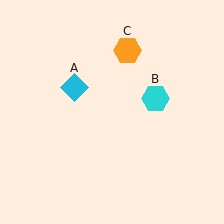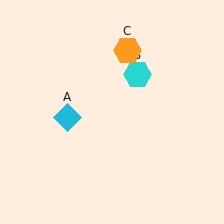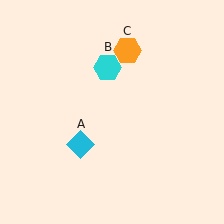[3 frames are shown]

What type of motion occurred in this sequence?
The cyan diamond (object A), cyan hexagon (object B) rotated counterclockwise around the center of the scene.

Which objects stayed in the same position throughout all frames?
Orange hexagon (object C) remained stationary.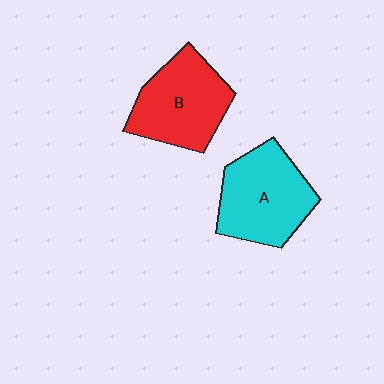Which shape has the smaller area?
Shape B (red).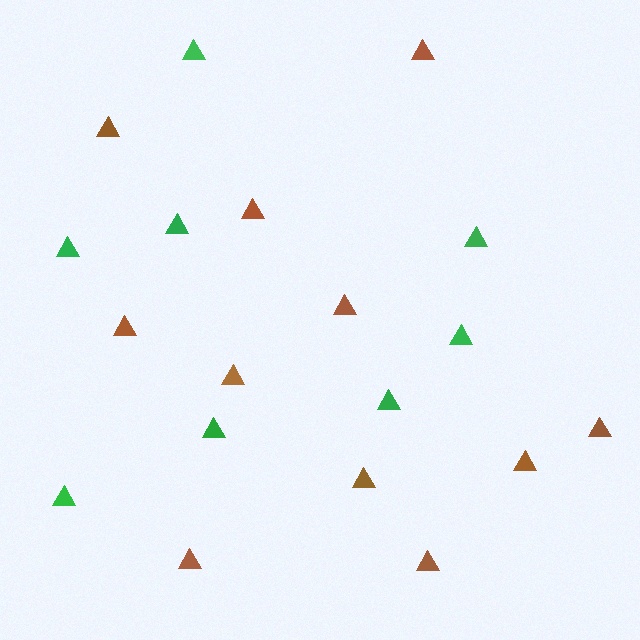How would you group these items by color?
There are 2 groups: one group of brown triangles (11) and one group of green triangles (8).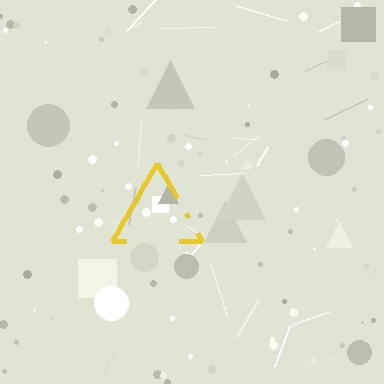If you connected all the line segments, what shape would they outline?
They would outline a triangle.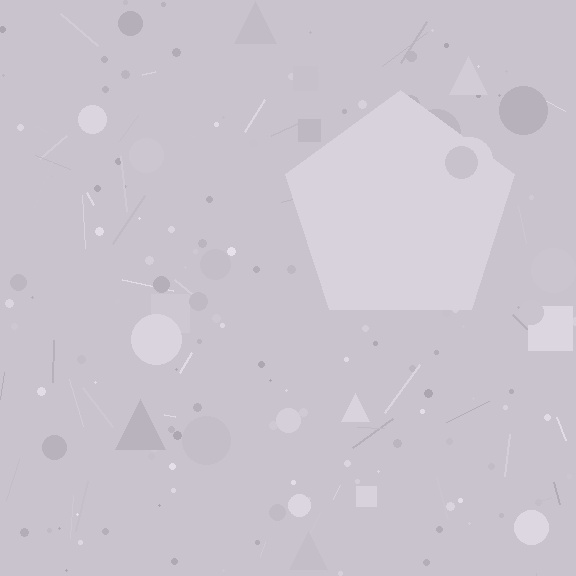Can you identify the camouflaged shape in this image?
The camouflaged shape is a pentagon.